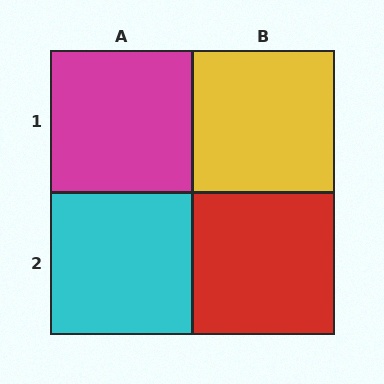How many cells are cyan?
1 cell is cyan.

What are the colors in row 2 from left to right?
Cyan, red.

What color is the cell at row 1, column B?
Yellow.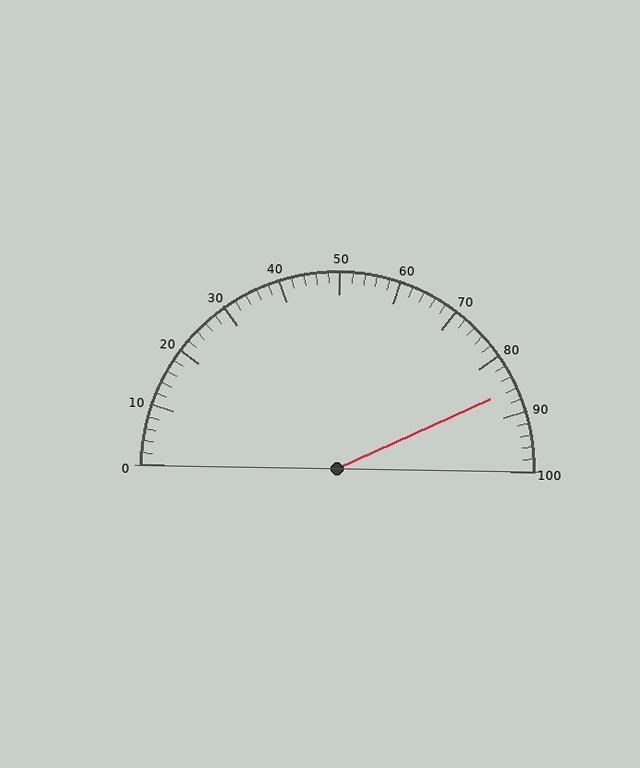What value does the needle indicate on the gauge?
The needle indicates approximately 86.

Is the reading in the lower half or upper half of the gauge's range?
The reading is in the upper half of the range (0 to 100).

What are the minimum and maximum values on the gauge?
The gauge ranges from 0 to 100.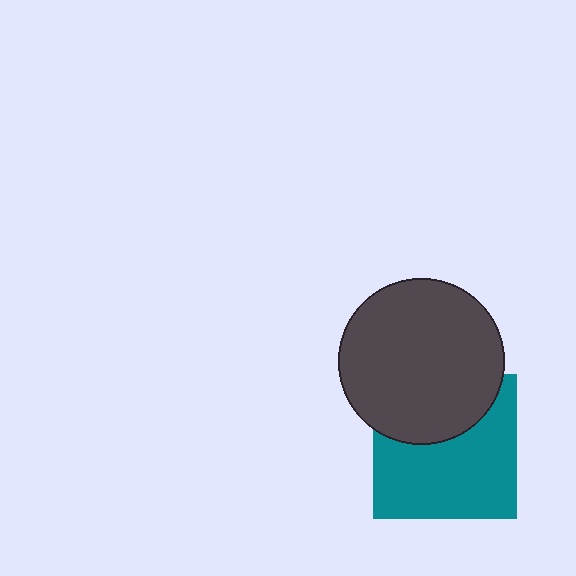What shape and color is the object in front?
The object in front is a dark gray circle.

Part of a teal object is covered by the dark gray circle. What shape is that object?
It is a square.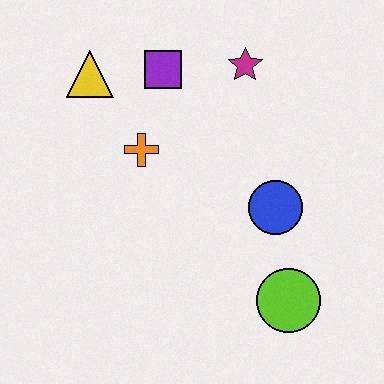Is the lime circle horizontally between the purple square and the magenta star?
No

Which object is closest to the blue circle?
The lime circle is closest to the blue circle.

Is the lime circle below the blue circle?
Yes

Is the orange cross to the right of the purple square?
No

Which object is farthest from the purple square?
The lime circle is farthest from the purple square.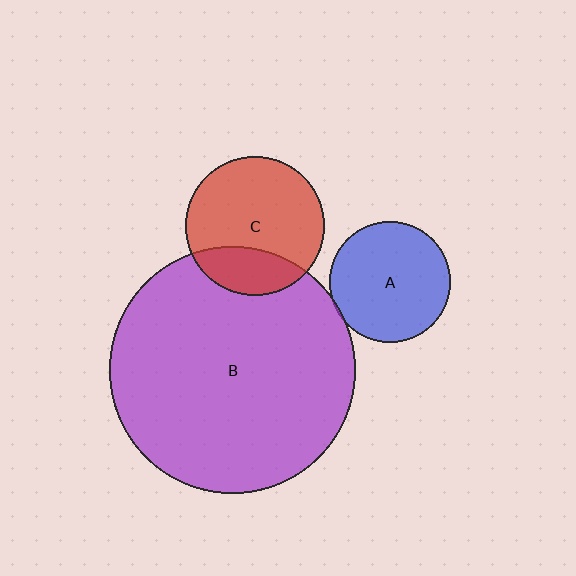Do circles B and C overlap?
Yes.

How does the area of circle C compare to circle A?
Approximately 1.3 times.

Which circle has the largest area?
Circle B (purple).